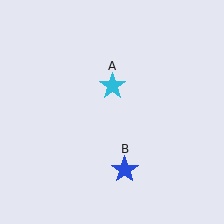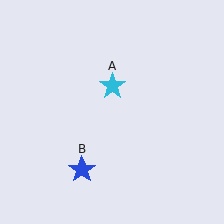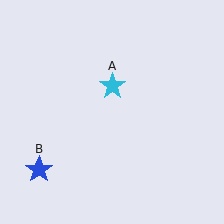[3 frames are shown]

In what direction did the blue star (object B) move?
The blue star (object B) moved left.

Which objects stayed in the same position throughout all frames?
Cyan star (object A) remained stationary.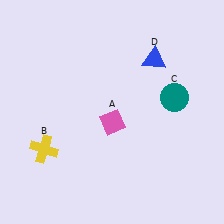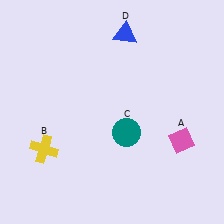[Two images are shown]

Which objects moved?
The objects that moved are: the pink diamond (A), the teal circle (C), the blue triangle (D).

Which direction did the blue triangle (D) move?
The blue triangle (D) moved left.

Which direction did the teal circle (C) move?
The teal circle (C) moved left.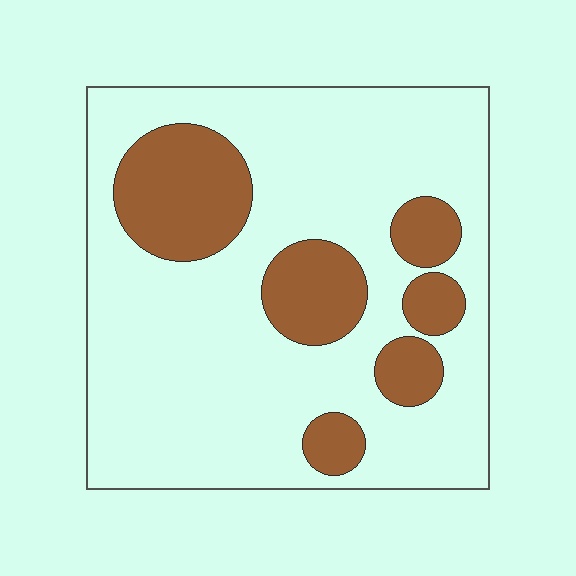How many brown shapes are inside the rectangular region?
6.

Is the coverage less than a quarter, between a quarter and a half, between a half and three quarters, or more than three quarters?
Less than a quarter.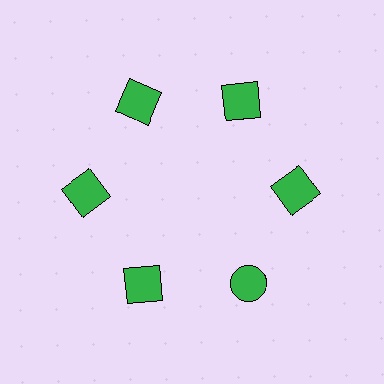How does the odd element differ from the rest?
It has a different shape: circle instead of square.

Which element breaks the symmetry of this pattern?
The green circle at roughly the 5 o'clock position breaks the symmetry. All other shapes are green squares.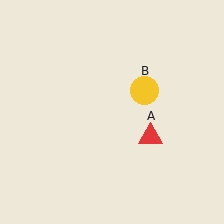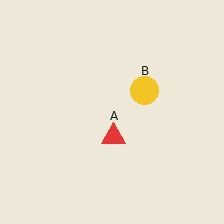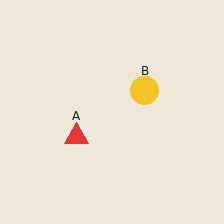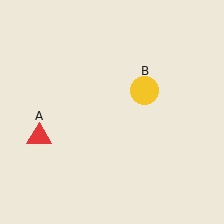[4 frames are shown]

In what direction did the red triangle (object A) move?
The red triangle (object A) moved left.